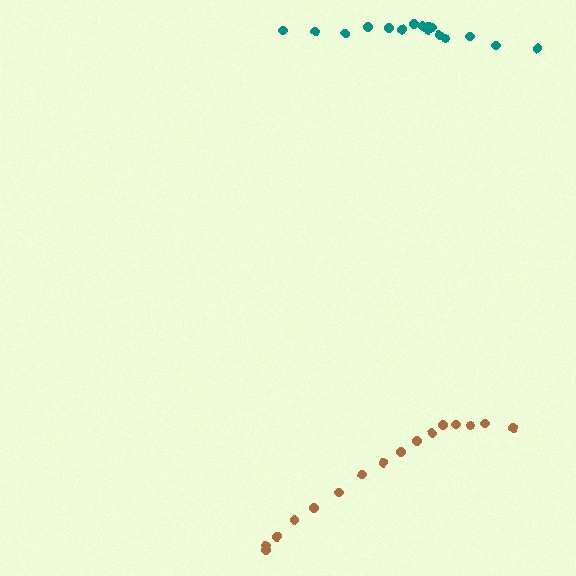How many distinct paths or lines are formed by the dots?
There are 2 distinct paths.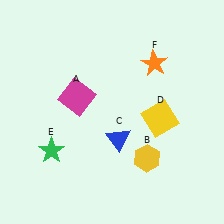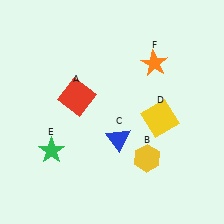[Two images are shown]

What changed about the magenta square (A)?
In Image 1, A is magenta. In Image 2, it changed to red.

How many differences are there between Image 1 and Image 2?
There is 1 difference between the two images.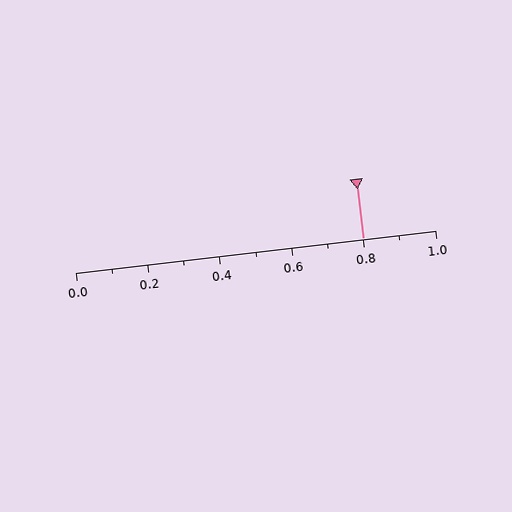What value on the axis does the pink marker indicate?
The marker indicates approximately 0.8.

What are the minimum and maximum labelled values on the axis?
The axis runs from 0.0 to 1.0.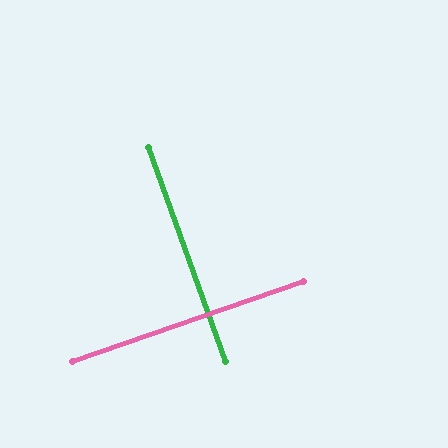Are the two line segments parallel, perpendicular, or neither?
Perpendicular — they meet at approximately 89°.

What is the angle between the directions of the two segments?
Approximately 89 degrees.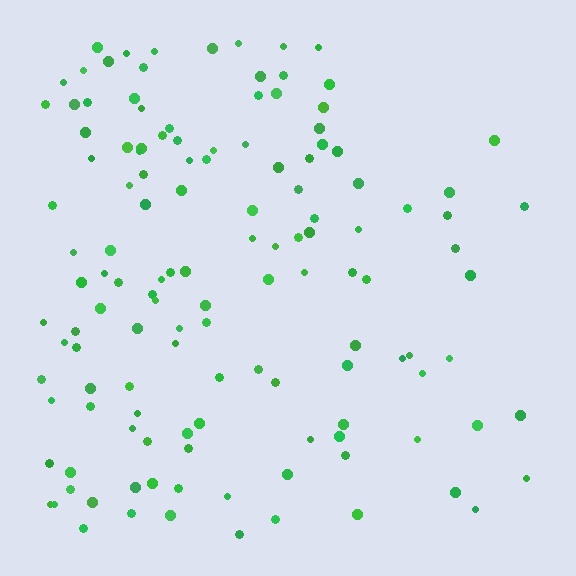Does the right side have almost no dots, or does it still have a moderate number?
Still a moderate number, just noticeably fewer than the left.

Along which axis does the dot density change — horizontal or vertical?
Horizontal.